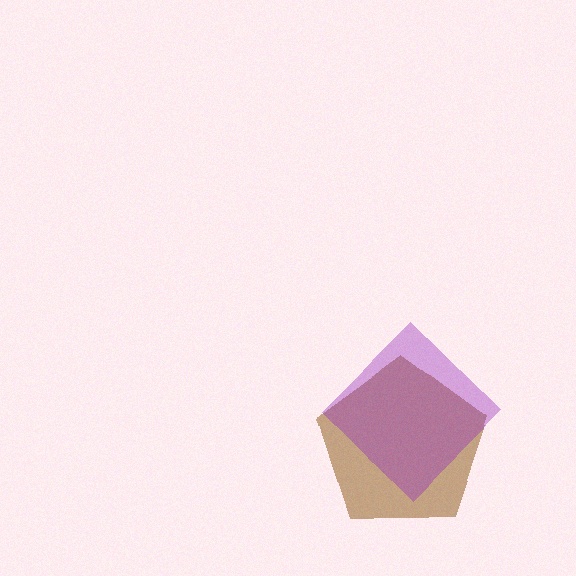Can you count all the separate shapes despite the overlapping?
Yes, there are 2 separate shapes.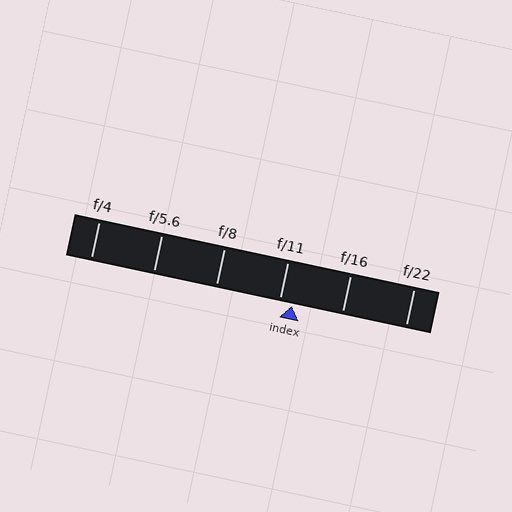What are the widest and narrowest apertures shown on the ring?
The widest aperture shown is f/4 and the narrowest is f/22.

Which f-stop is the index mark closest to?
The index mark is closest to f/11.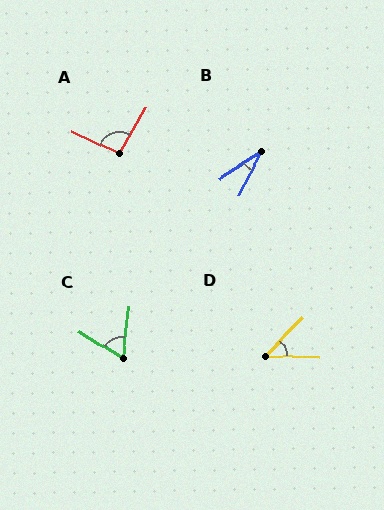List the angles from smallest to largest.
B (29°), D (46°), C (65°), A (93°).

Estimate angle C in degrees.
Approximately 65 degrees.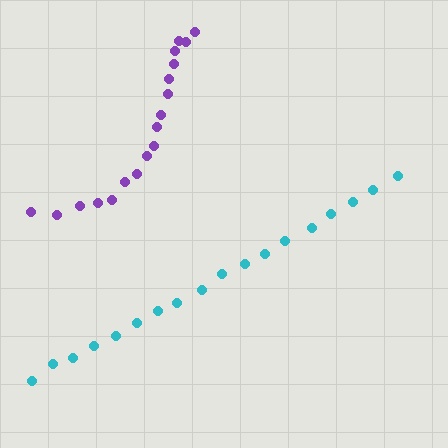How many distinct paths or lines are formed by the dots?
There are 2 distinct paths.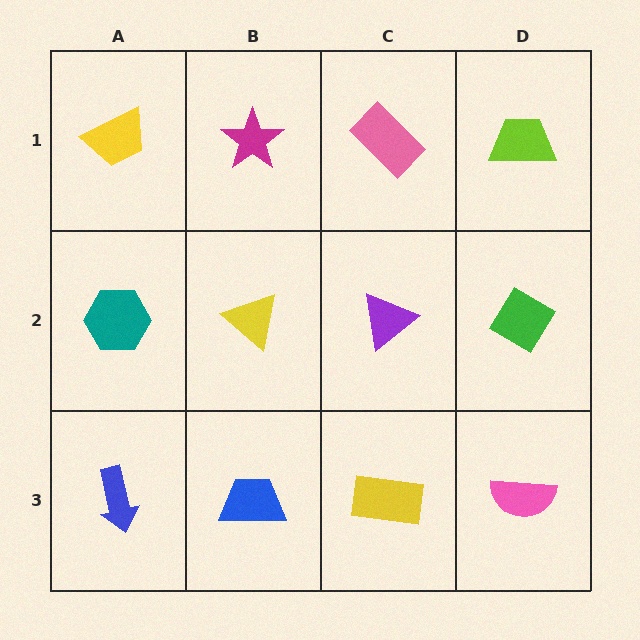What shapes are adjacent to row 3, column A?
A teal hexagon (row 2, column A), a blue trapezoid (row 3, column B).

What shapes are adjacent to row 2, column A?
A yellow trapezoid (row 1, column A), a blue arrow (row 3, column A), a yellow triangle (row 2, column B).